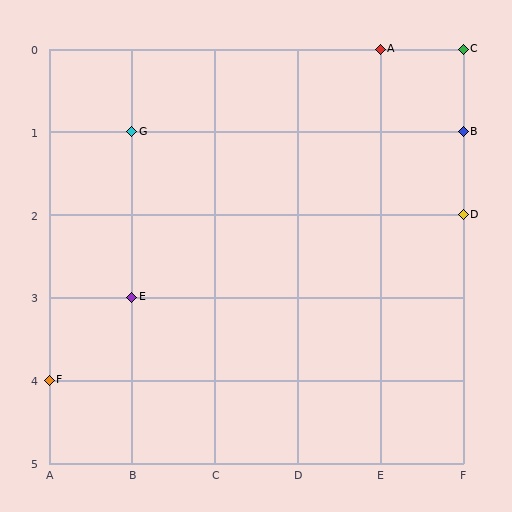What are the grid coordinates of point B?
Point B is at grid coordinates (F, 1).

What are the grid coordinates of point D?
Point D is at grid coordinates (F, 2).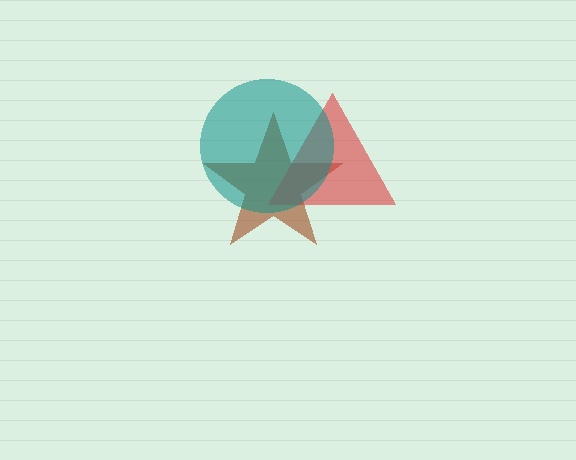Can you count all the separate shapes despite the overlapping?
Yes, there are 3 separate shapes.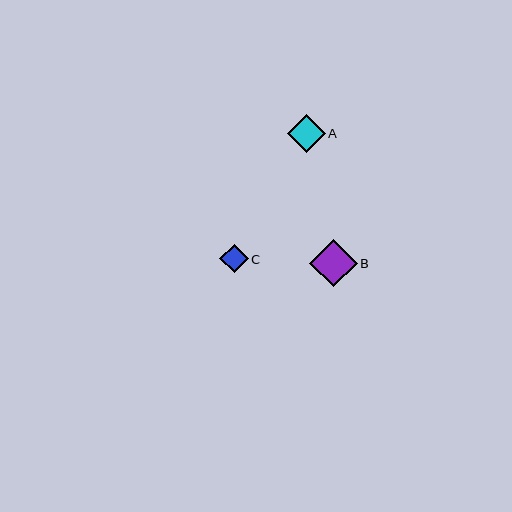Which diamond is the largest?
Diamond B is the largest with a size of approximately 47 pixels.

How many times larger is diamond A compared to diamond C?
Diamond A is approximately 1.3 times the size of diamond C.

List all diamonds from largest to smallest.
From largest to smallest: B, A, C.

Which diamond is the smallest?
Diamond C is the smallest with a size of approximately 29 pixels.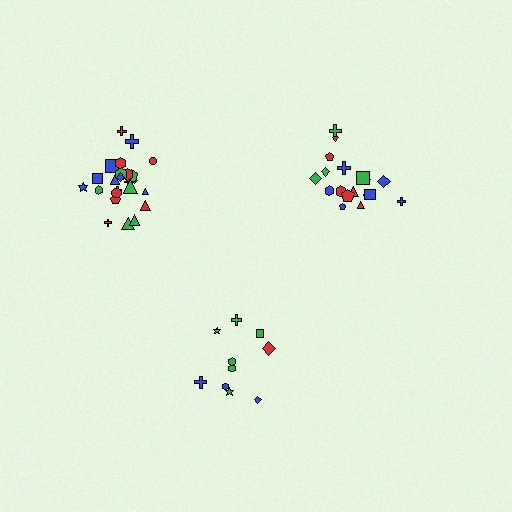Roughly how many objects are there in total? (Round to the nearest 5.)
Roughly 55 objects in total.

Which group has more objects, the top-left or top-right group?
The top-left group.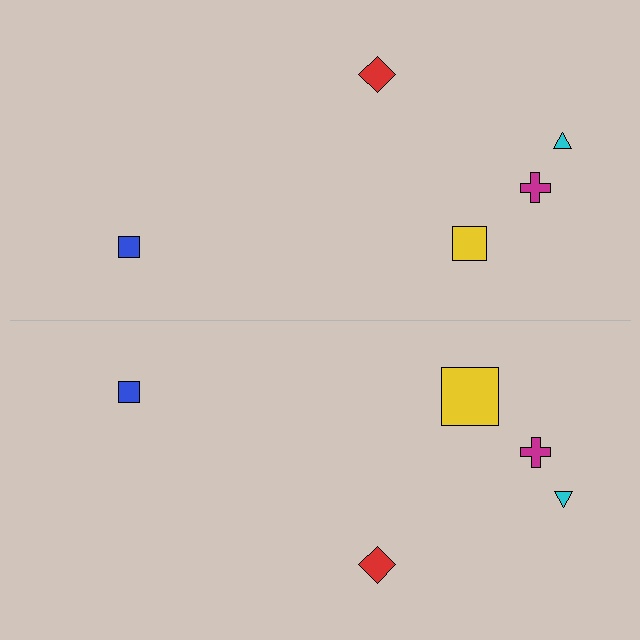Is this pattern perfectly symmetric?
No, the pattern is not perfectly symmetric. The yellow square on the bottom side has a different size than its mirror counterpart.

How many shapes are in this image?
There are 10 shapes in this image.